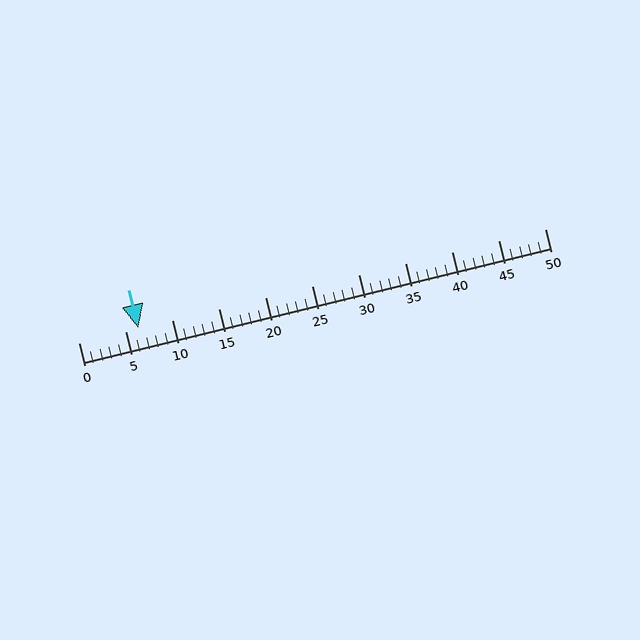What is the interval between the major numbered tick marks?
The major tick marks are spaced 5 units apart.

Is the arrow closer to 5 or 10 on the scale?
The arrow is closer to 5.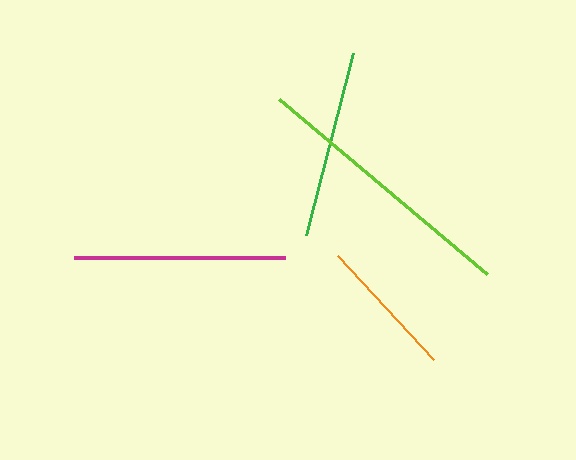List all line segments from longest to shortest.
From longest to shortest: lime, magenta, green, orange.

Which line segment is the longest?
The lime line is the longest at approximately 272 pixels.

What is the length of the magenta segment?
The magenta segment is approximately 211 pixels long.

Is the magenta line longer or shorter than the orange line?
The magenta line is longer than the orange line.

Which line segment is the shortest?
The orange line is the shortest at approximately 141 pixels.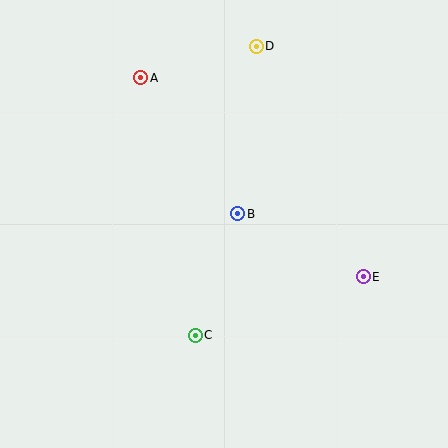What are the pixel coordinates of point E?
Point E is at (363, 277).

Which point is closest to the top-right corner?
Point D is closest to the top-right corner.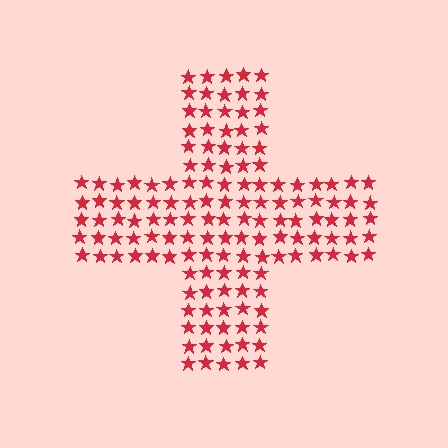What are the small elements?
The small elements are stars.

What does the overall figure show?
The overall figure shows a cross.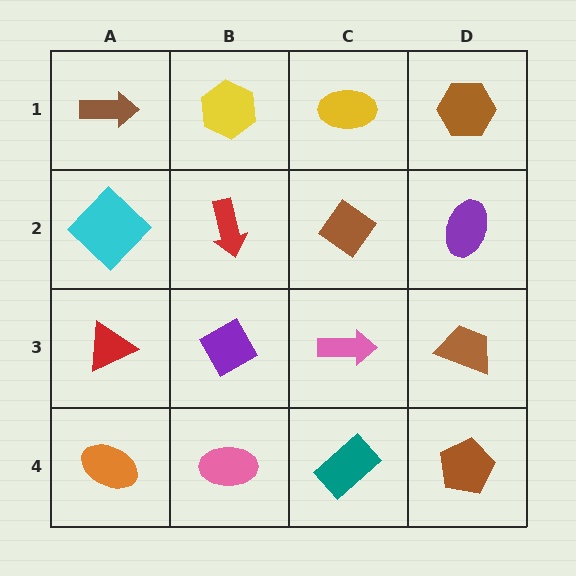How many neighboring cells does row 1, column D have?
2.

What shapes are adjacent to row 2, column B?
A yellow hexagon (row 1, column B), a purple diamond (row 3, column B), a cyan diamond (row 2, column A), a brown diamond (row 2, column C).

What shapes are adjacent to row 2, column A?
A brown arrow (row 1, column A), a red triangle (row 3, column A), a red arrow (row 2, column B).